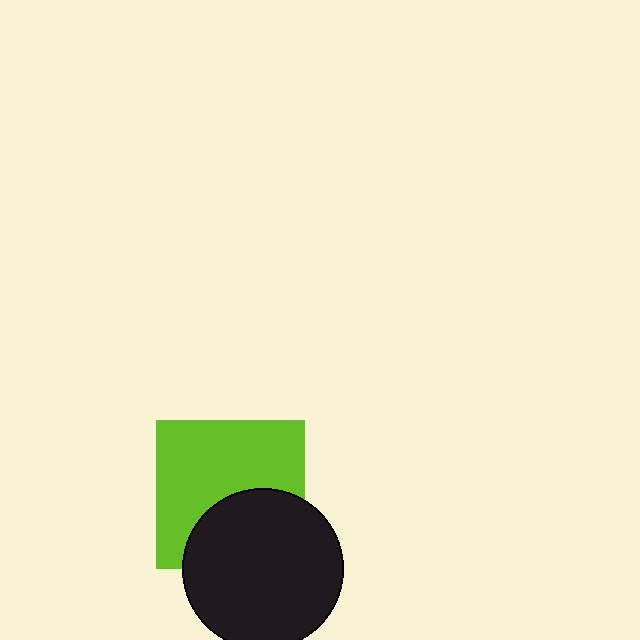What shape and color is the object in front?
The object in front is a black circle.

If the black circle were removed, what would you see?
You would see the complete lime square.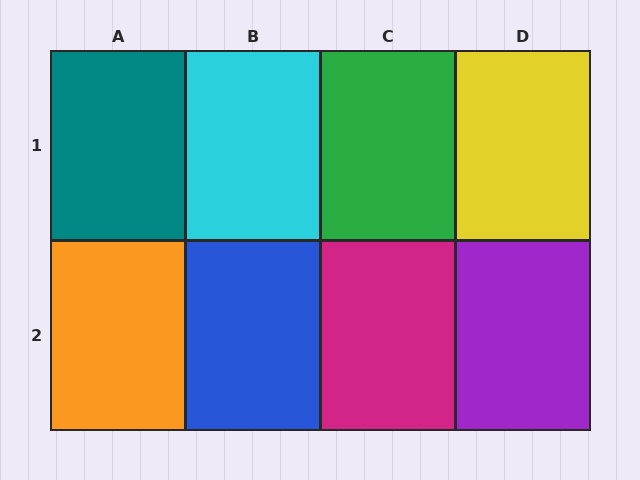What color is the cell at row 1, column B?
Cyan.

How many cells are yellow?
1 cell is yellow.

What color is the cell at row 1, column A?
Teal.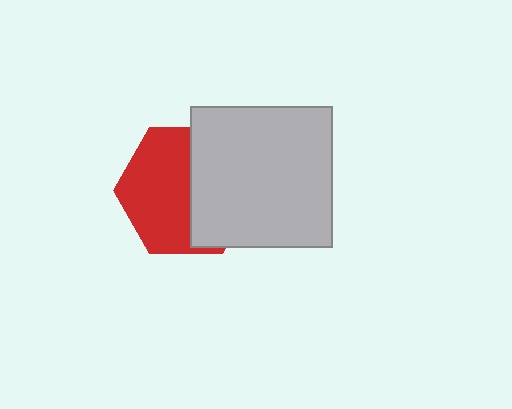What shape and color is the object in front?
The object in front is a light gray square.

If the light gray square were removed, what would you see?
You would see the complete red hexagon.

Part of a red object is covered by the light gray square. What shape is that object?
It is a hexagon.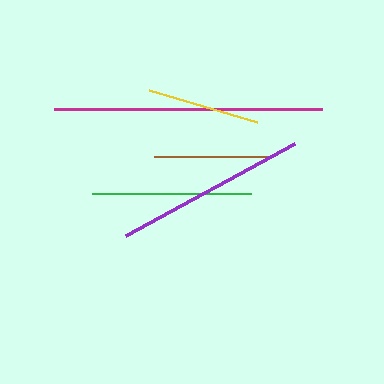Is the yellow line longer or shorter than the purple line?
The purple line is longer than the yellow line.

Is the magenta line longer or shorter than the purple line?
The magenta line is longer than the purple line.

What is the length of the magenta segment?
The magenta segment is approximately 268 pixels long.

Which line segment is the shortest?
The yellow line is the shortest at approximately 112 pixels.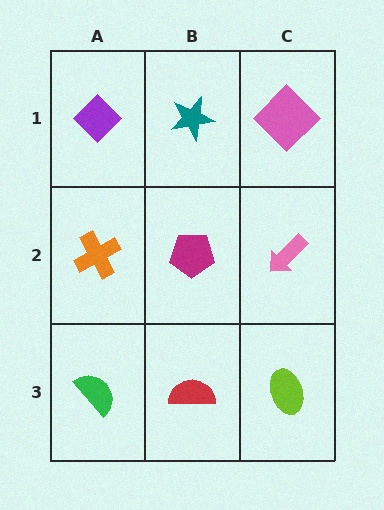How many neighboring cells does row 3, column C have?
2.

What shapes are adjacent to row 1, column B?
A magenta pentagon (row 2, column B), a purple diamond (row 1, column A), a pink diamond (row 1, column C).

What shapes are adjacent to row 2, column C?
A pink diamond (row 1, column C), a lime ellipse (row 3, column C), a magenta pentagon (row 2, column B).